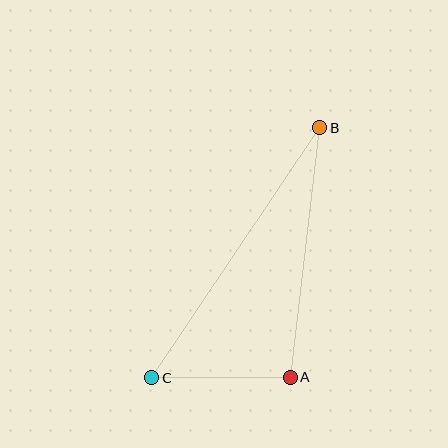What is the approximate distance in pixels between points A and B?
The distance between A and B is approximately 251 pixels.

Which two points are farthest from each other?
Points B and C are farthest from each other.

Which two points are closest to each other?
Points A and C are closest to each other.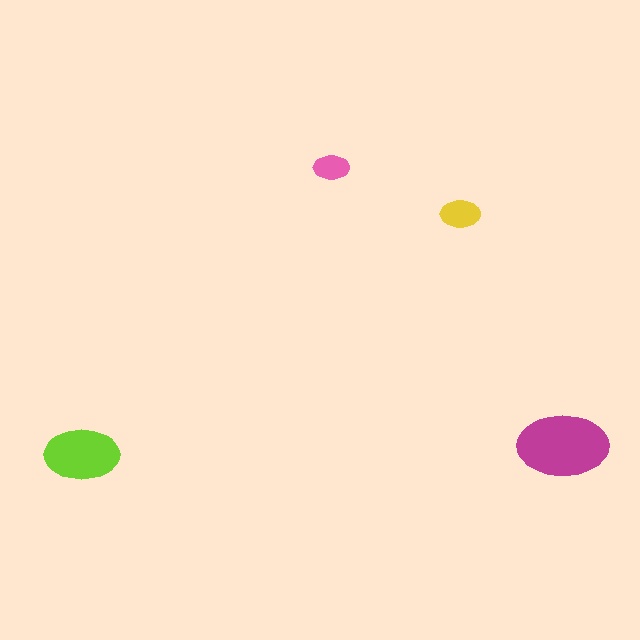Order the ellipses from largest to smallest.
the magenta one, the lime one, the yellow one, the pink one.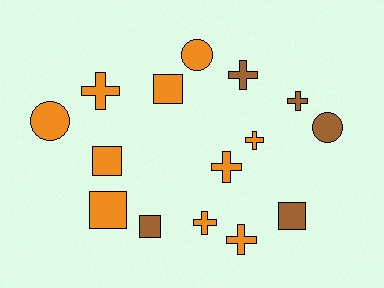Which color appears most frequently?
Orange, with 10 objects.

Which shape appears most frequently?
Cross, with 7 objects.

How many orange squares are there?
There are 3 orange squares.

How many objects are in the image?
There are 15 objects.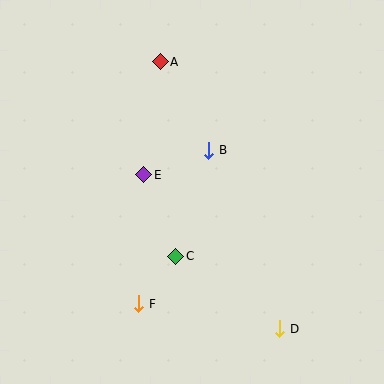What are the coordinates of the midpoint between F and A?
The midpoint between F and A is at (149, 183).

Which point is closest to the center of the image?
Point B at (209, 150) is closest to the center.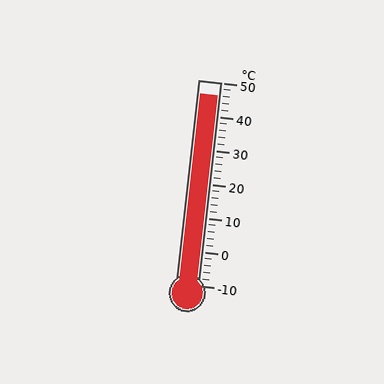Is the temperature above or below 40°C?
The temperature is above 40°C.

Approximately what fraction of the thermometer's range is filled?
The thermometer is filled to approximately 95% of its range.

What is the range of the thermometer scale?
The thermometer scale ranges from -10°C to 50°C.